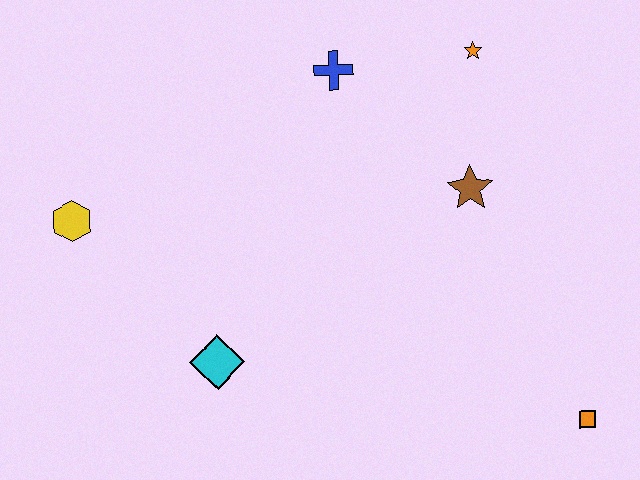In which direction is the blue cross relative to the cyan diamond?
The blue cross is above the cyan diamond.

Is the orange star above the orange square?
Yes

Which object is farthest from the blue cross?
The orange square is farthest from the blue cross.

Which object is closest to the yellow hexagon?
The cyan diamond is closest to the yellow hexagon.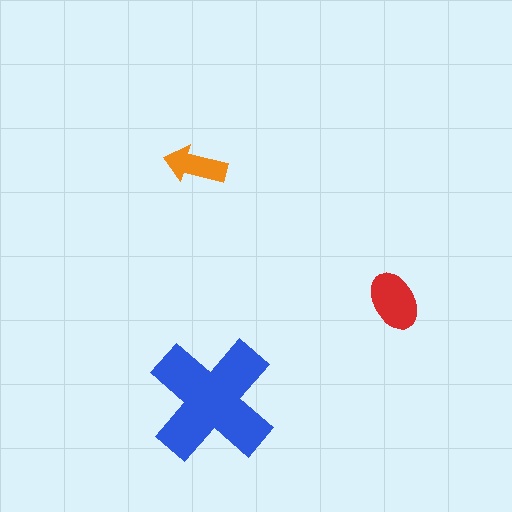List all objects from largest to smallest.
The blue cross, the red ellipse, the orange arrow.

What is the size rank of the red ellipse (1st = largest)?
2nd.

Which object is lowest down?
The blue cross is bottommost.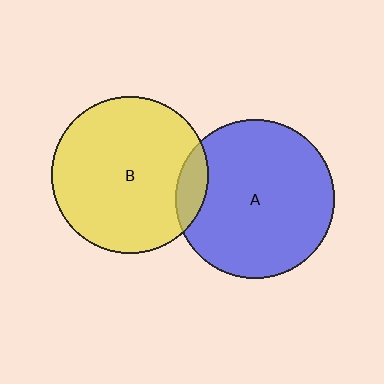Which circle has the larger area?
Circle A (blue).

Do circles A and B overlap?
Yes.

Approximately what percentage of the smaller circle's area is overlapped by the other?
Approximately 10%.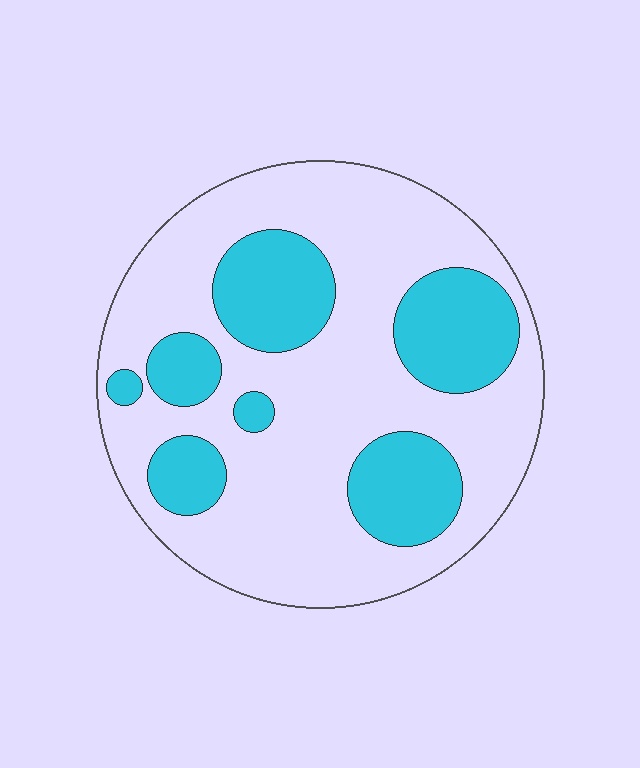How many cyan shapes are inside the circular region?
7.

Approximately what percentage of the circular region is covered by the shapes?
Approximately 30%.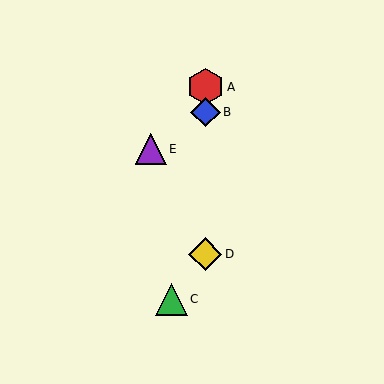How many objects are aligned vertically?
3 objects (A, B, D) are aligned vertically.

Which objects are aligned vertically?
Objects A, B, D are aligned vertically.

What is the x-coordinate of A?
Object A is at x≈205.